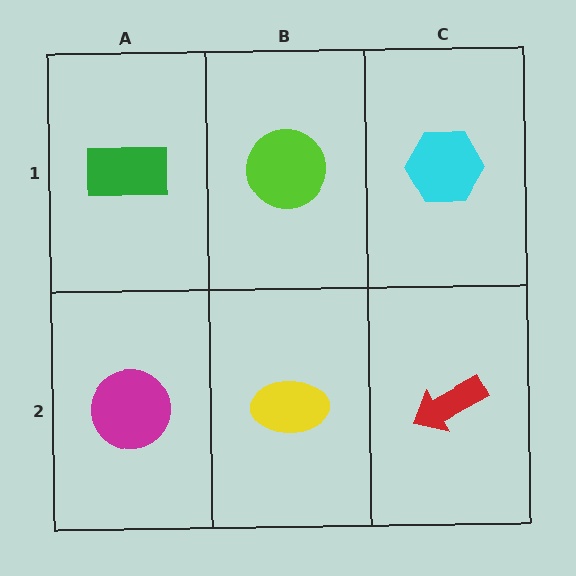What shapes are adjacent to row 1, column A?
A magenta circle (row 2, column A), a lime circle (row 1, column B).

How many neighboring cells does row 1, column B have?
3.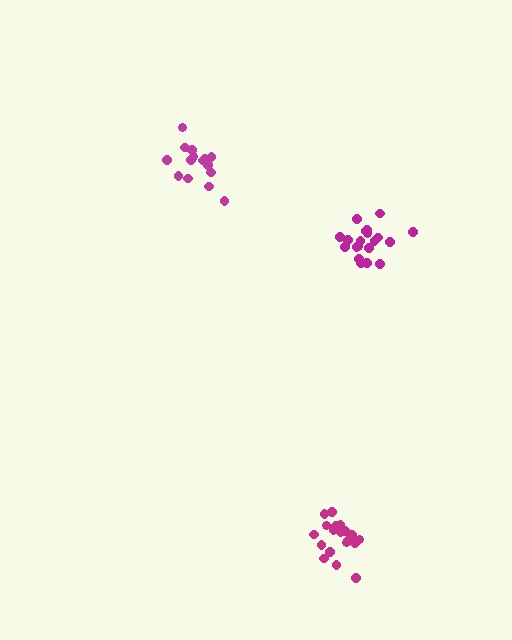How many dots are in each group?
Group 1: 20 dots, Group 2: 15 dots, Group 3: 19 dots (54 total).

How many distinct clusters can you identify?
There are 3 distinct clusters.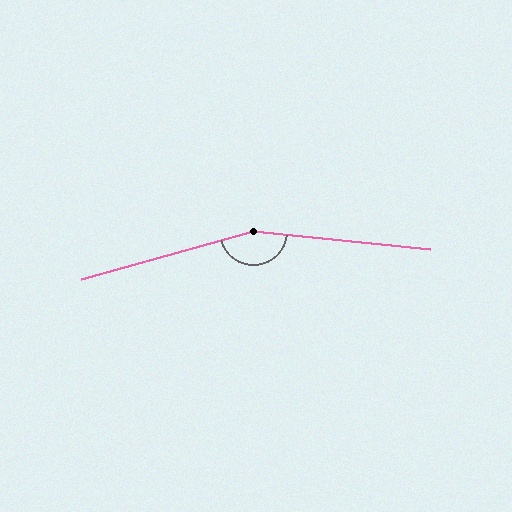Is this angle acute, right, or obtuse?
It is obtuse.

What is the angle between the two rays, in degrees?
Approximately 158 degrees.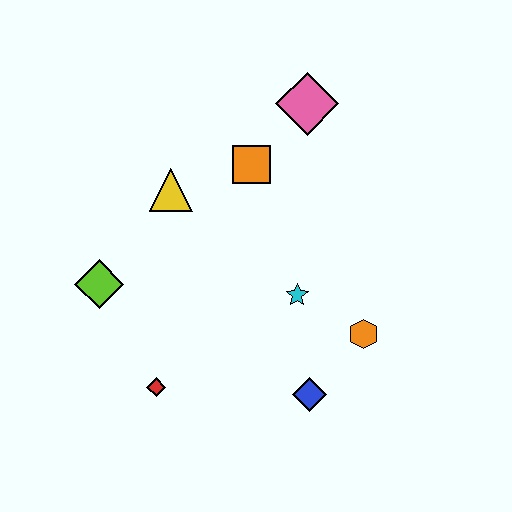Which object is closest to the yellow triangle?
The orange square is closest to the yellow triangle.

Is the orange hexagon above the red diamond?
Yes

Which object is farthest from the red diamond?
The pink diamond is farthest from the red diamond.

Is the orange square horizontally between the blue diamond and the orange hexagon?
No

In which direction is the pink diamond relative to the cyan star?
The pink diamond is above the cyan star.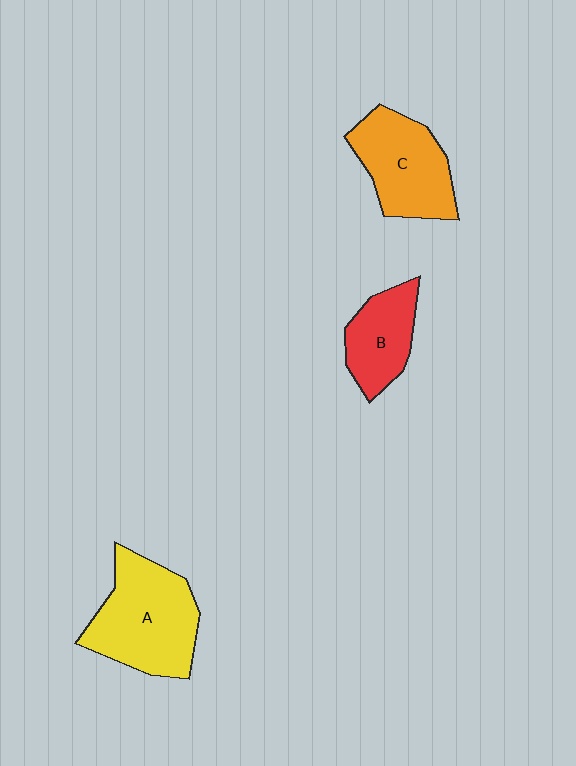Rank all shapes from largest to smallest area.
From largest to smallest: A (yellow), C (orange), B (red).